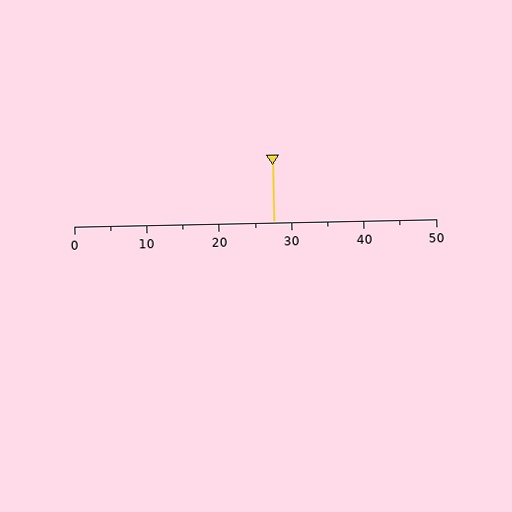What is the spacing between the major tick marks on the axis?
The major ticks are spaced 10 apart.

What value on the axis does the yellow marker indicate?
The marker indicates approximately 27.5.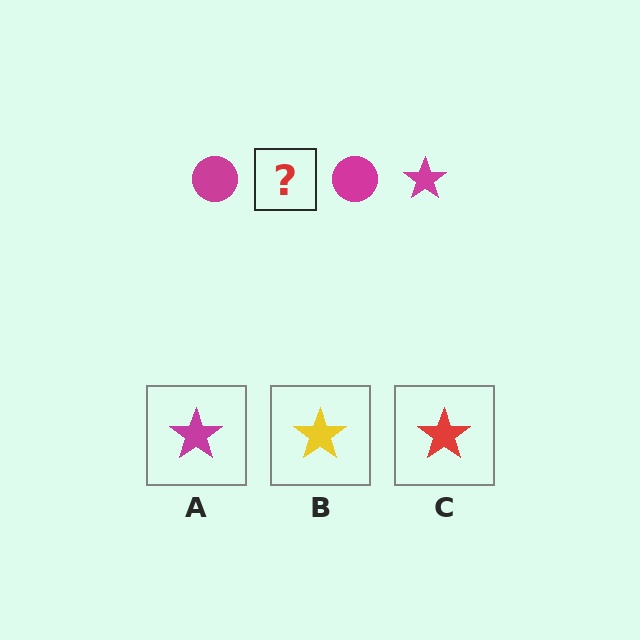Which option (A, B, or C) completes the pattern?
A.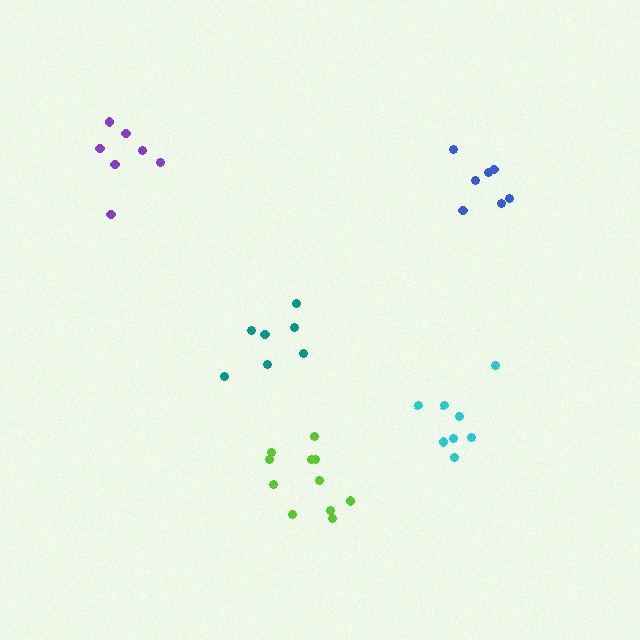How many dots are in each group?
Group 1: 7 dots, Group 2: 8 dots, Group 3: 7 dots, Group 4: 11 dots, Group 5: 7 dots (40 total).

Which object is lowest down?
The lime cluster is bottommost.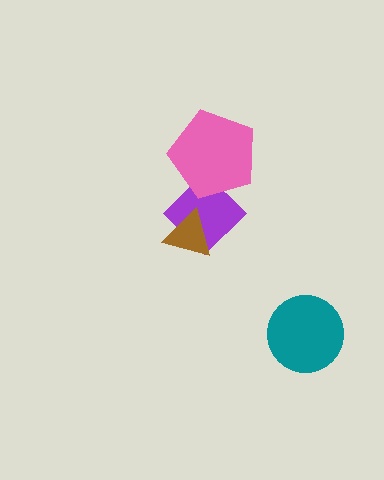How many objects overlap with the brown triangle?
1 object overlaps with the brown triangle.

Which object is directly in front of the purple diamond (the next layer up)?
The pink pentagon is directly in front of the purple diamond.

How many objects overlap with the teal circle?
0 objects overlap with the teal circle.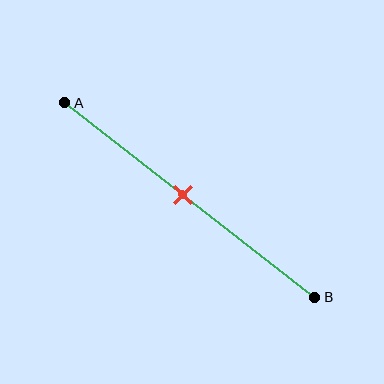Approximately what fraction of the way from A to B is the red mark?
The red mark is approximately 45% of the way from A to B.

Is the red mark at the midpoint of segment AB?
Yes, the mark is approximately at the midpoint.